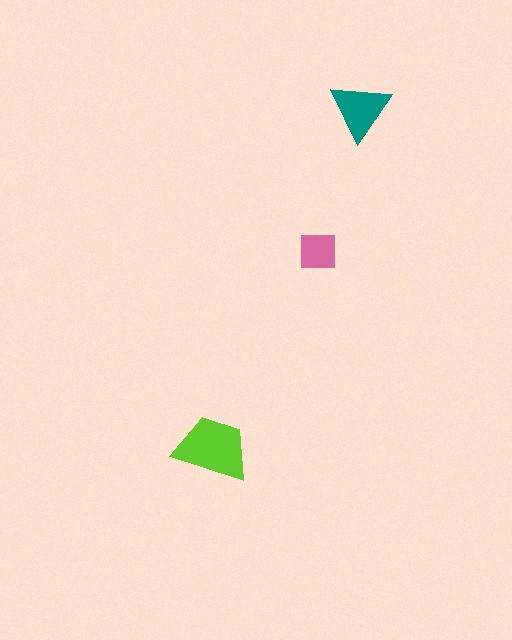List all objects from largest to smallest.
The lime trapezoid, the teal triangle, the pink square.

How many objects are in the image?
There are 3 objects in the image.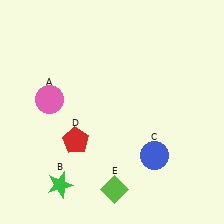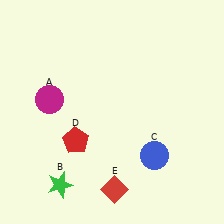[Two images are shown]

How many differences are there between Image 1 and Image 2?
There are 2 differences between the two images.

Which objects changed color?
A changed from pink to magenta. E changed from lime to red.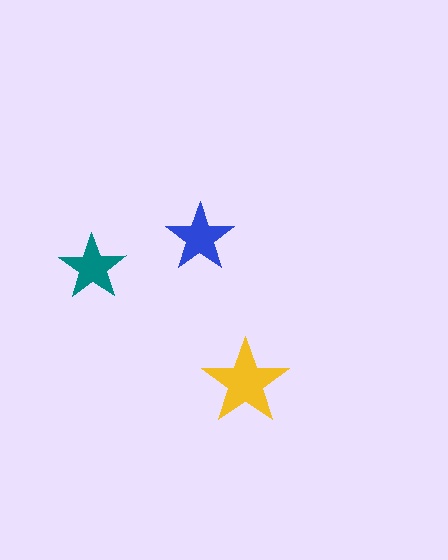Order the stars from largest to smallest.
the yellow one, the blue one, the teal one.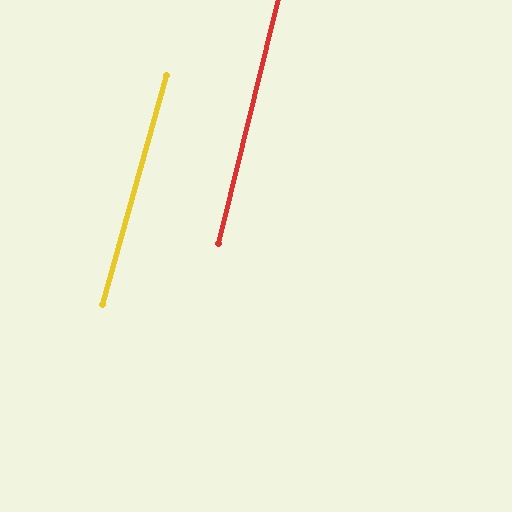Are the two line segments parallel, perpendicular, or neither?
Parallel — their directions differ by only 1.9°.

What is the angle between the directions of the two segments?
Approximately 2 degrees.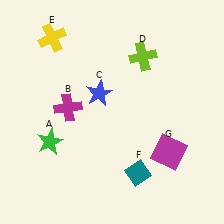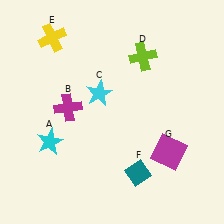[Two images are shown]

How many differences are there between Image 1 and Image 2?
There are 2 differences between the two images.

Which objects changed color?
A changed from green to cyan. C changed from blue to cyan.